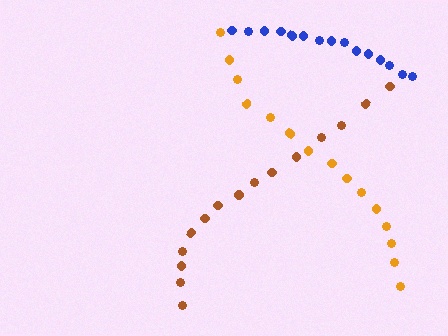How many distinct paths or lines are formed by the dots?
There are 3 distinct paths.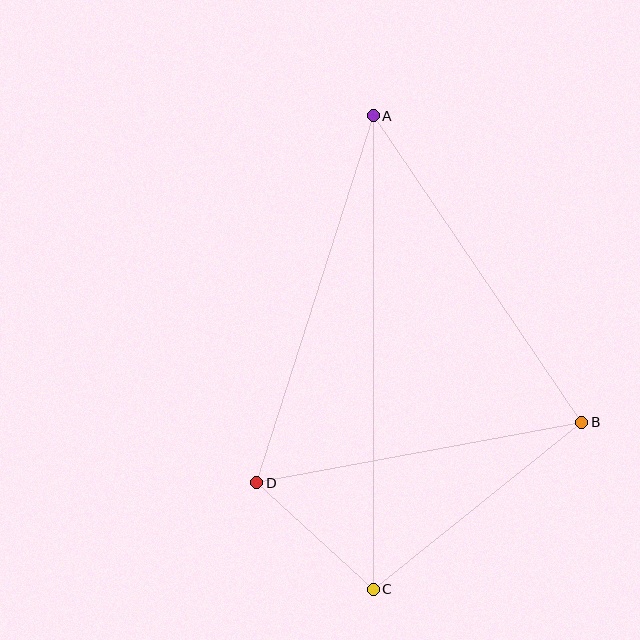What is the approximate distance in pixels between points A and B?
The distance between A and B is approximately 371 pixels.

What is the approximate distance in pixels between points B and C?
The distance between B and C is approximately 267 pixels.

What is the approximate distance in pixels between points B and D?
The distance between B and D is approximately 331 pixels.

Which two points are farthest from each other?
Points A and C are farthest from each other.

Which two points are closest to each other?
Points C and D are closest to each other.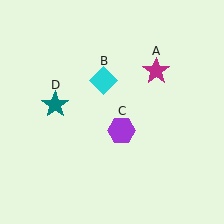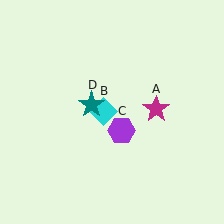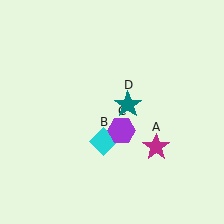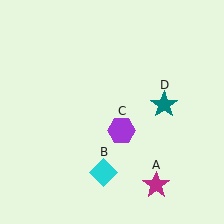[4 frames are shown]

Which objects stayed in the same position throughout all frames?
Purple hexagon (object C) remained stationary.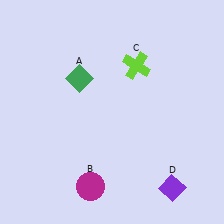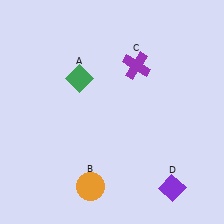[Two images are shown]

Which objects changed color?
B changed from magenta to orange. C changed from lime to purple.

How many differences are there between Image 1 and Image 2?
There are 2 differences between the two images.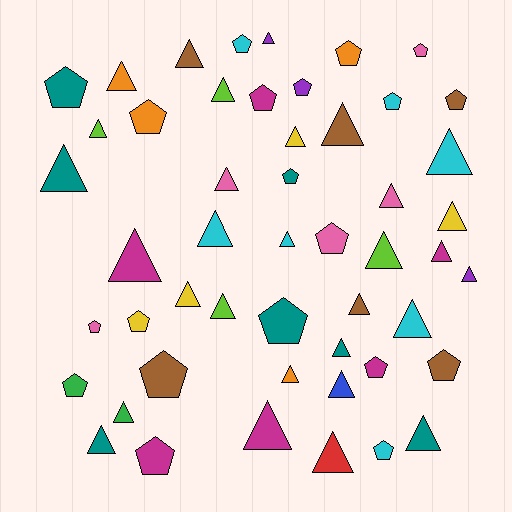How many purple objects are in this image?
There are 3 purple objects.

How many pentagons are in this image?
There are 20 pentagons.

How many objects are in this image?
There are 50 objects.